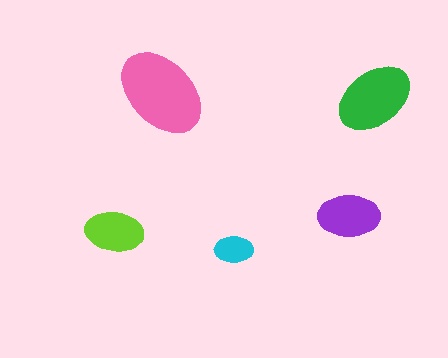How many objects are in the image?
There are 5 objects in the image.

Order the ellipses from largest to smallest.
the pink one, the green one, the purple one, the lime one, the cyan one.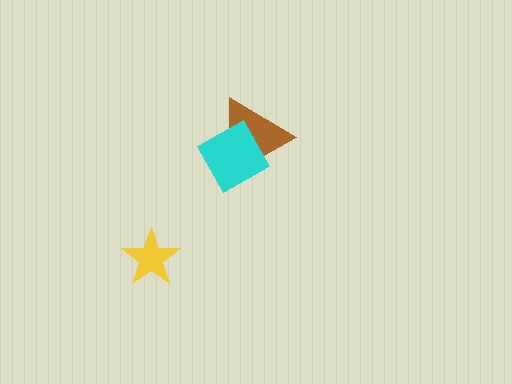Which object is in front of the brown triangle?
The cyan square is in front of the brown triangle.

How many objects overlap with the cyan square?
1 object overlaps with the cyan square.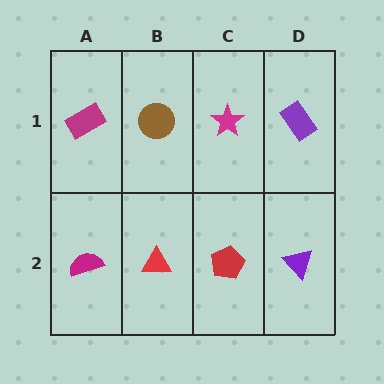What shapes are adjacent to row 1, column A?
A magenta semicircle (row 2, column A), a brown circle (row 1, column B).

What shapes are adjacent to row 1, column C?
A red pentagon (row 2, column C), a brown circle (row 1, column B), a purple rectangle (row 1, column D).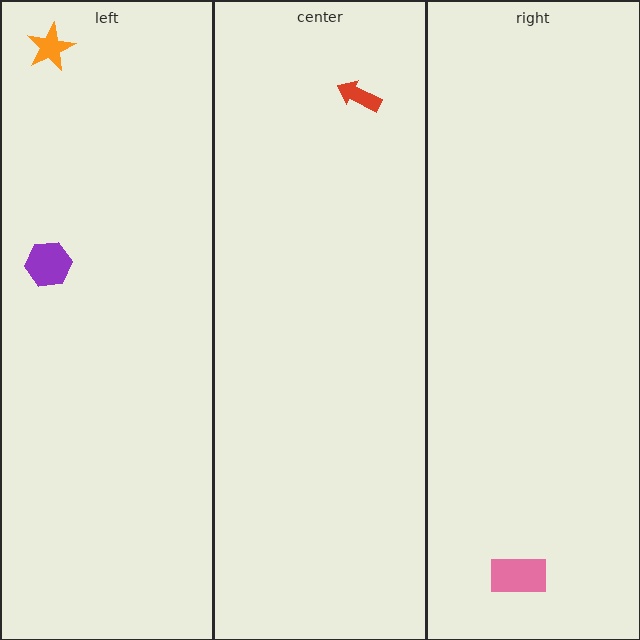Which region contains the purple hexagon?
The left region.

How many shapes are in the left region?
2.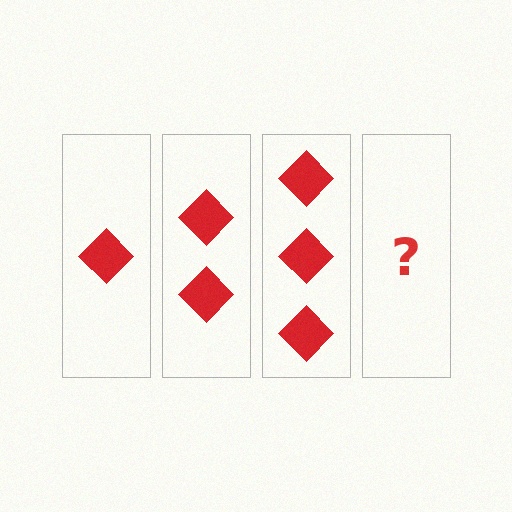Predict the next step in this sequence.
The next step is 4 diamonds.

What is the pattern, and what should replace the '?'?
The pattern is that each step adds one more diamond. The '?' should be 4 diamonds.